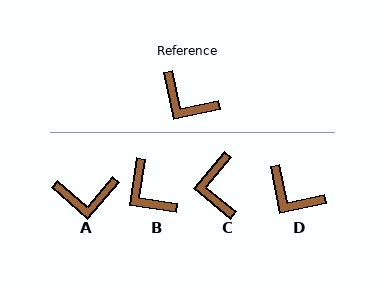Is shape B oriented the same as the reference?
No, it is off by about 21 degrees.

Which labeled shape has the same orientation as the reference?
D.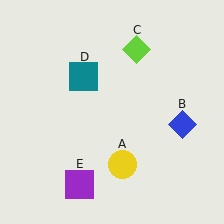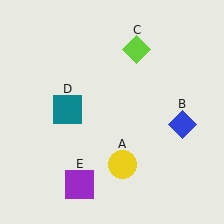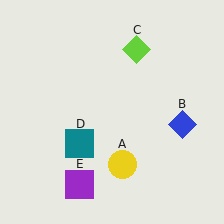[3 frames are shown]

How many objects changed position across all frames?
1 object changed position: teal square (object D).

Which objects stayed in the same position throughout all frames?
Yellow circle (object A) and blue diamond (object B) and lime diamond (object C) and purple square (object E) remained stationary.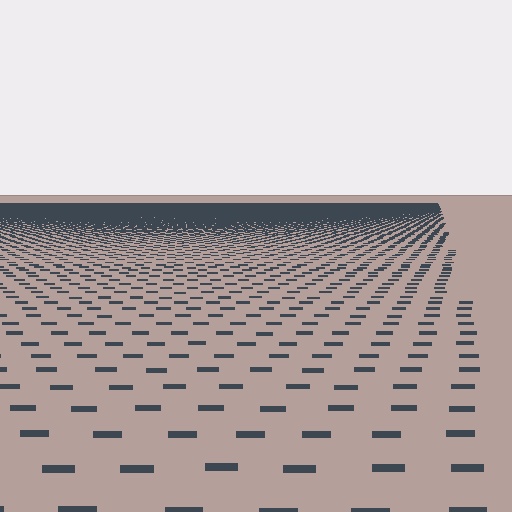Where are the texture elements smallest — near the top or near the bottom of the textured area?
Near the top.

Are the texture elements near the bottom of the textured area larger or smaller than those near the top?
Larger. Near the bottom, elements are closer to the viewer and appear at a bigger on-screen size.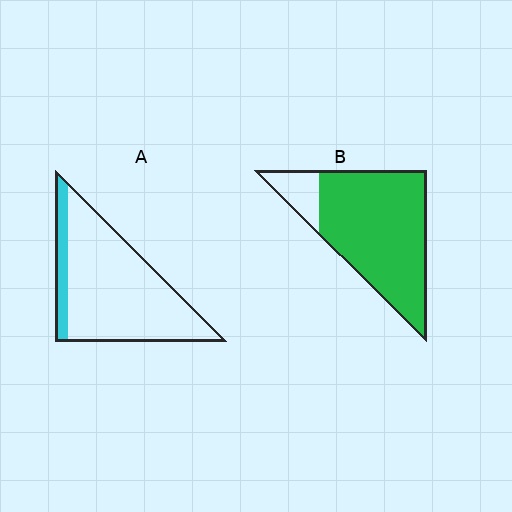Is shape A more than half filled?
No.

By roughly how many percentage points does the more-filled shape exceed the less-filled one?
By roughly 70 percentage points (B over A).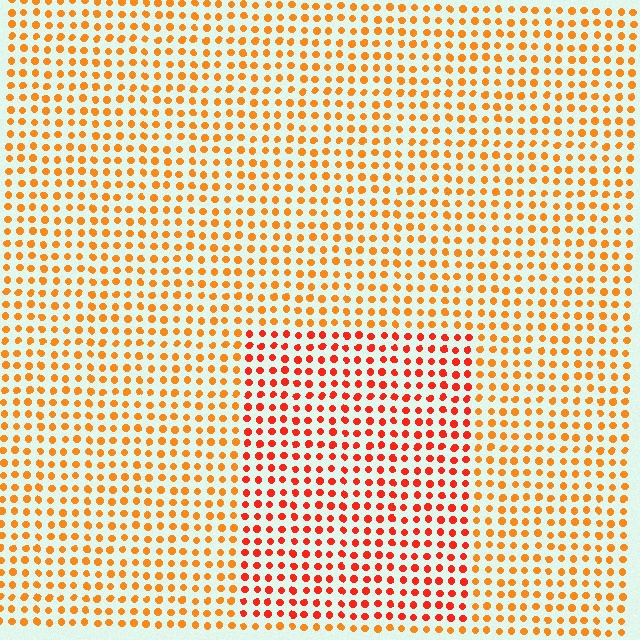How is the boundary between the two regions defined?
The boundary is defined purely by a slight shift in hue (about 27 degrees). Spacing, size, and orientation are identical on both sides.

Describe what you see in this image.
The image is filled with small orange elements in a uniform arrangement. A rectangle-shaped region is visible where the elements are tinted to a slightly different hue, forming a subtle color boundary.